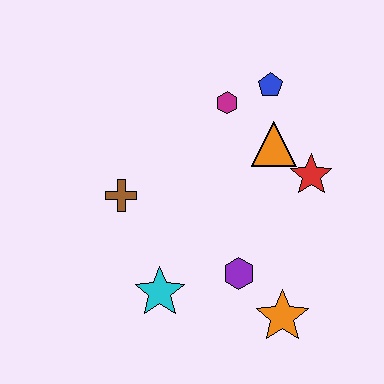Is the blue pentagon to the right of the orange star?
No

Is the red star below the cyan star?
No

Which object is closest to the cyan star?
The purple hexagon is closest to the cyan star.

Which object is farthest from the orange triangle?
The cyan star is farthest from the orange triangle.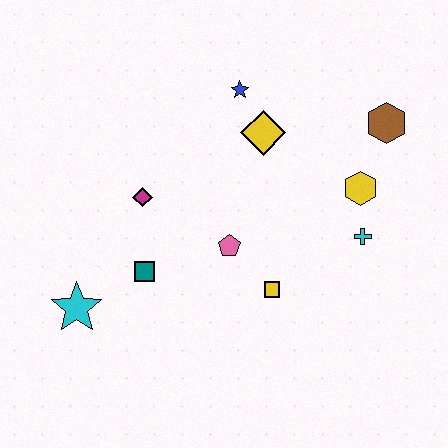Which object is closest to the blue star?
The yellow diamond is closest to the blue star.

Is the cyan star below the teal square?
Yes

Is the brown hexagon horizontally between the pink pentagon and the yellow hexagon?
No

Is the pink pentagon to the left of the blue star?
Yes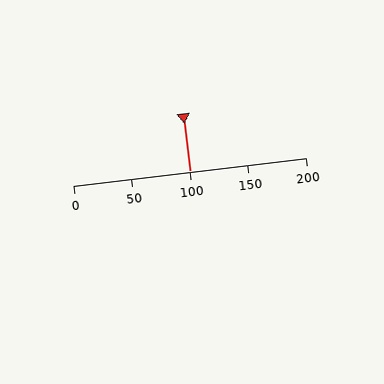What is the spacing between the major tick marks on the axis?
The major ticks are spaced 50 apart.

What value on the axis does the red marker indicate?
The marker indicates approximately 100.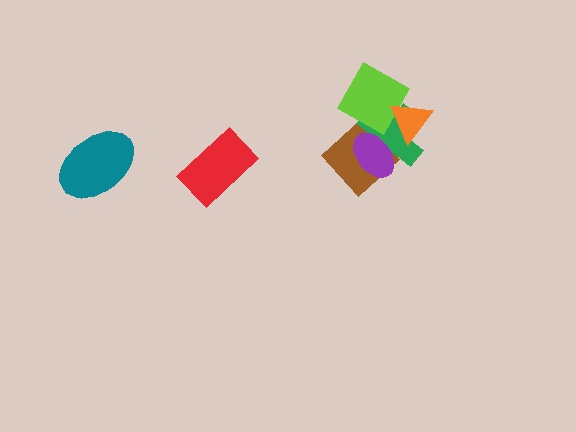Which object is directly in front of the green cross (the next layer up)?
The purple ellipse is directly in front of the green cross.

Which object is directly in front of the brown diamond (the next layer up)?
The green cross is directly in front of the brown diamond.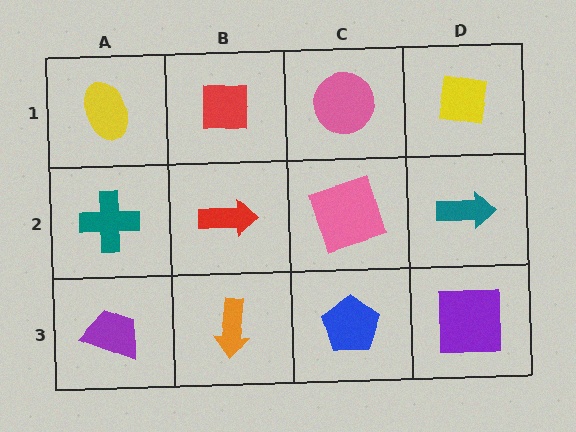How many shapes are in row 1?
4 shapes.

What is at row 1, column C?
A pink circle.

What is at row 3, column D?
A purple square.